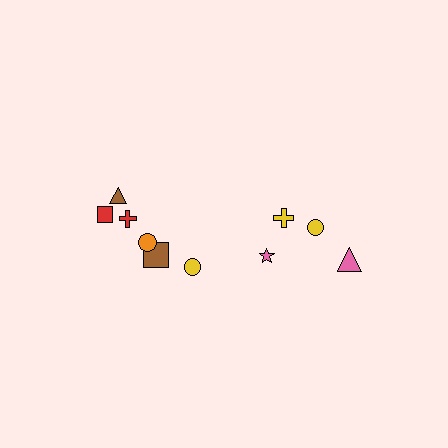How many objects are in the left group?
There are 6 objects.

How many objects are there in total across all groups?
There are 10 objects.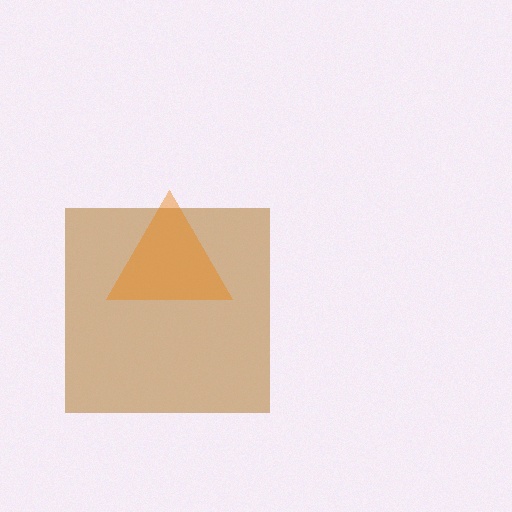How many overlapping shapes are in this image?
There are 2 overlapping shapes in the image.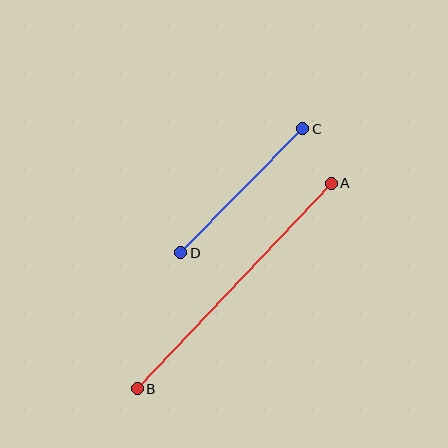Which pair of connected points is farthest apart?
Points A and B are farthest apart.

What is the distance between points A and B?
The distance is approximately 283 pixels.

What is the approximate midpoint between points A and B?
The midpoint is at approximately (234, 286) pixels.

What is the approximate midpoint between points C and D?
The midpoint is at approximately (242, 191) pixels.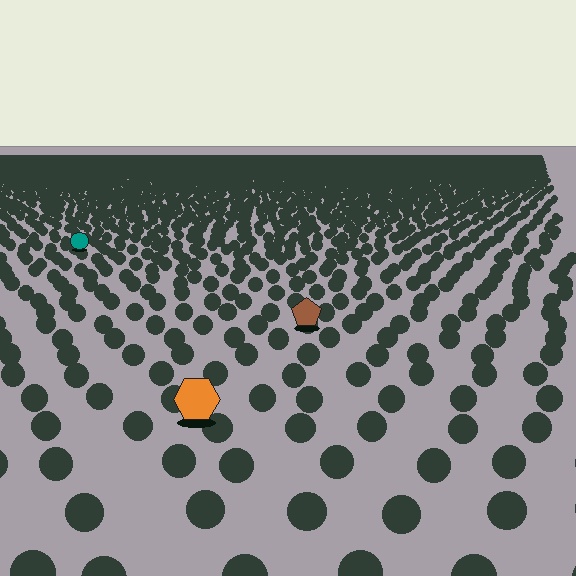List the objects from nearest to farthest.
From nearest to farthest: the orange hexagon, the brown pentagon, the teal circle.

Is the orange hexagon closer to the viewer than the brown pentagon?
Yes. The orange hexagon is closer — you can tell from the texture gradient: the ground texture is coarser near it.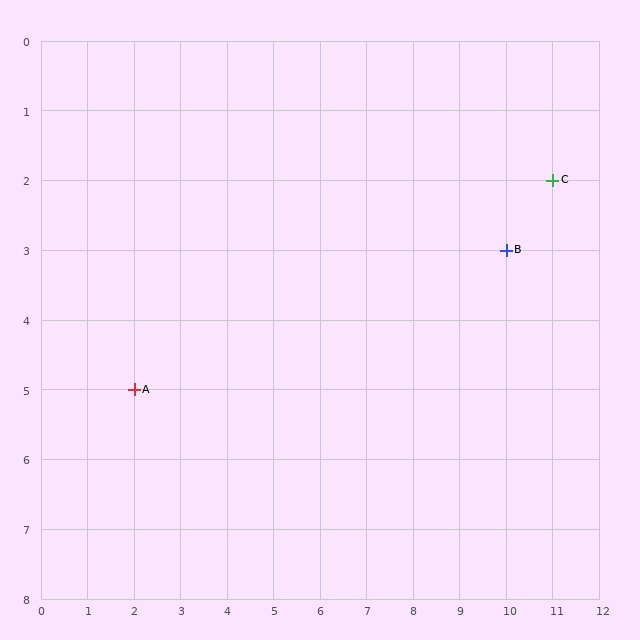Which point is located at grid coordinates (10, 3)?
Point B is at (10, 3).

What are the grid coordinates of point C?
Point C is at grid coordinates (11, 2).